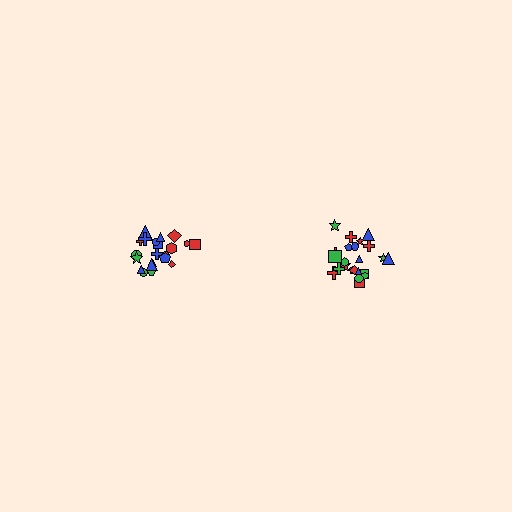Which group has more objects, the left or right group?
The right group.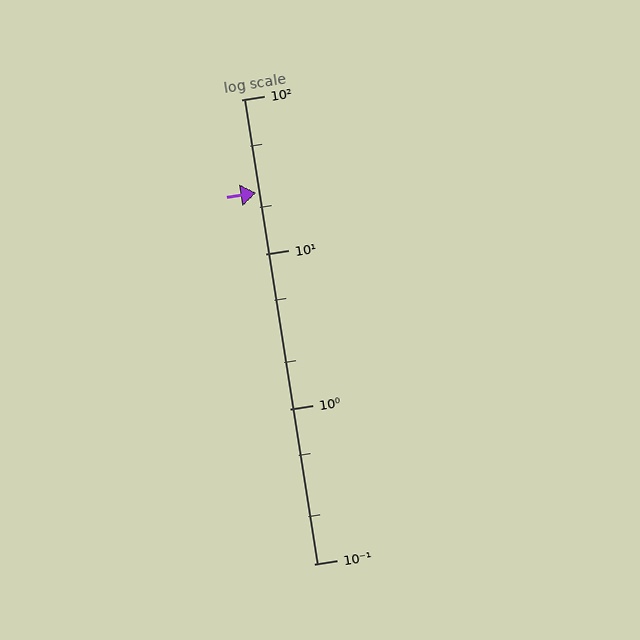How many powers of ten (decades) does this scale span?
The scale spans 3 decades, from 0.1 to 100.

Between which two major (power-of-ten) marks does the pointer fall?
The pointer is between 10 and 100.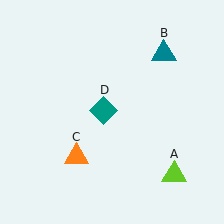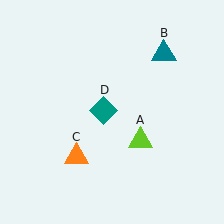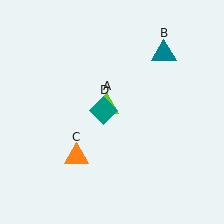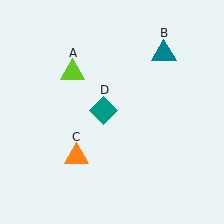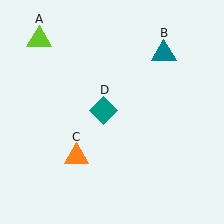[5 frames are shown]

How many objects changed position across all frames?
1 object changed position: lime triangle (object A).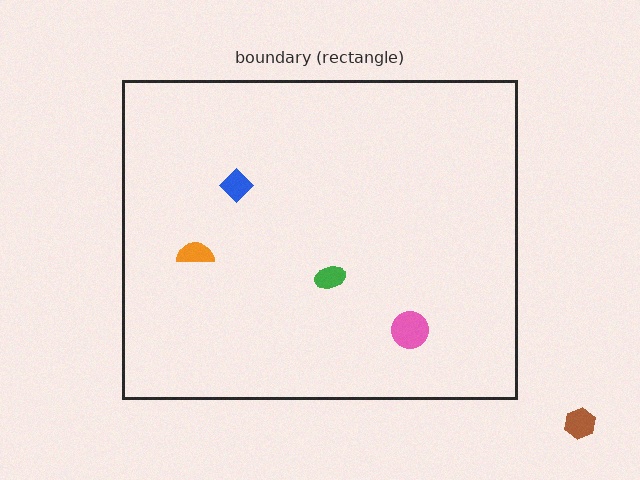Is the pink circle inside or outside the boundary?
Inside.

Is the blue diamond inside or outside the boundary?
Inside.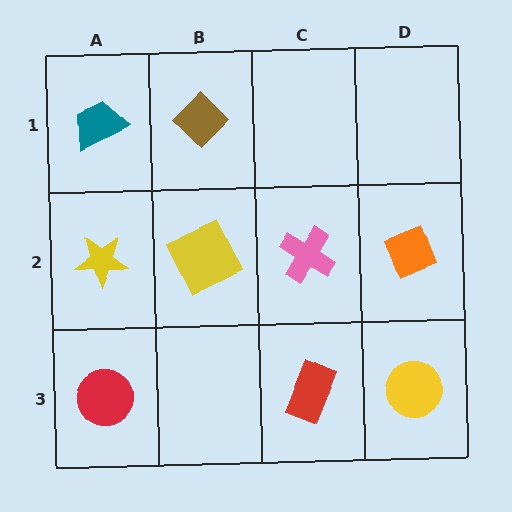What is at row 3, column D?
A yellow circle.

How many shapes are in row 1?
2 shapes.